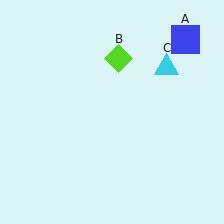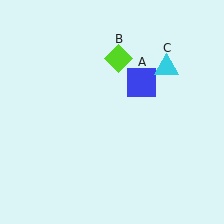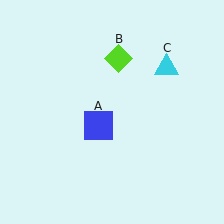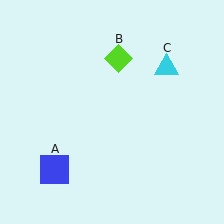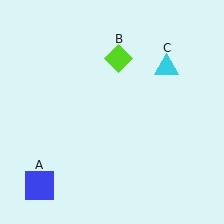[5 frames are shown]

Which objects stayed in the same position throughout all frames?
Lime diamond (object B) and cyan triangle (object C) remained stationary.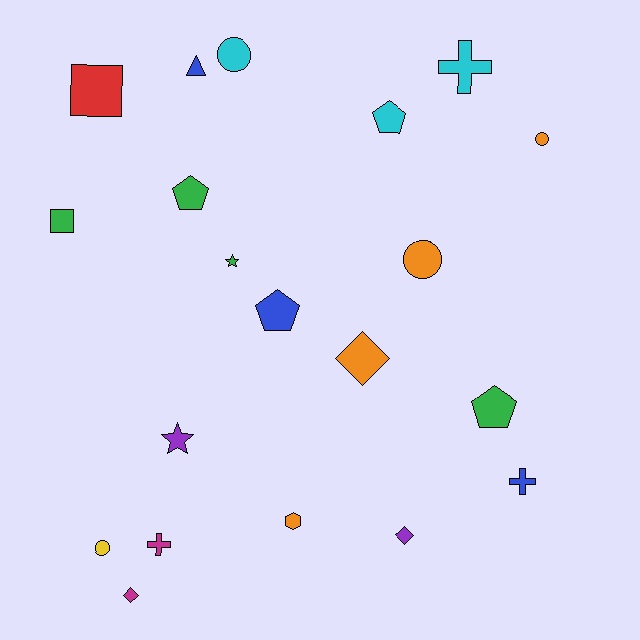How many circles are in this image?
There are 4 circles.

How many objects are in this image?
There are 20 objects.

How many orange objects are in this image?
There are 4 orange objects.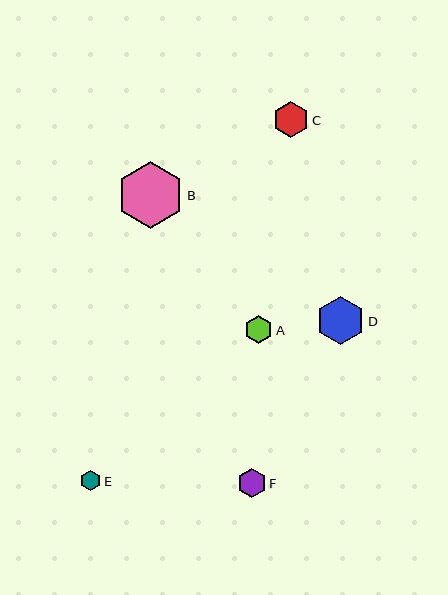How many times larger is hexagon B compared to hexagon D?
Hexagon B is approximately 1.4 times the size of hexagon D.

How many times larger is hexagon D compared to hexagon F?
Hexagon D is approximately 1.7 times the size of hexagon F.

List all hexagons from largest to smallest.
From largest to smallest: B, D, C, F, A, E.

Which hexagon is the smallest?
Hexagon E is the smallest with a size of approximately 21 pixels.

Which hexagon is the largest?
Hexagon B is the largest with a size of approximately 67 pixels.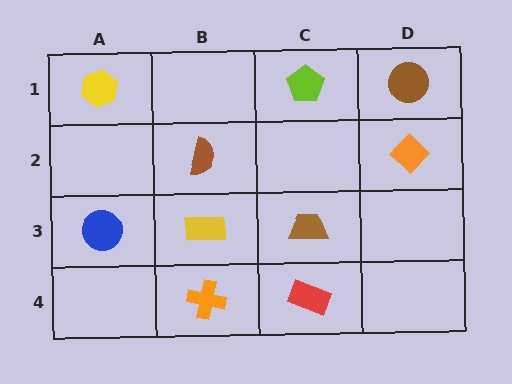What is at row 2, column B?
A brown semicircle.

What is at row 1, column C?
A lime pentagon.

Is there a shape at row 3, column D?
No, that cell is empty.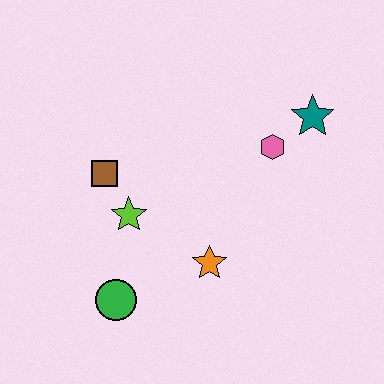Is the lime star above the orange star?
Yes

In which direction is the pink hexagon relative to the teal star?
The pink hexagon is to the left of the teal star.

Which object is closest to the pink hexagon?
The teal star is closest to the pink hexagon.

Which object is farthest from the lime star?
The teal star is farthest from the lime star.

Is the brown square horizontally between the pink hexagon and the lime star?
No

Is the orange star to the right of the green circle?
Yes